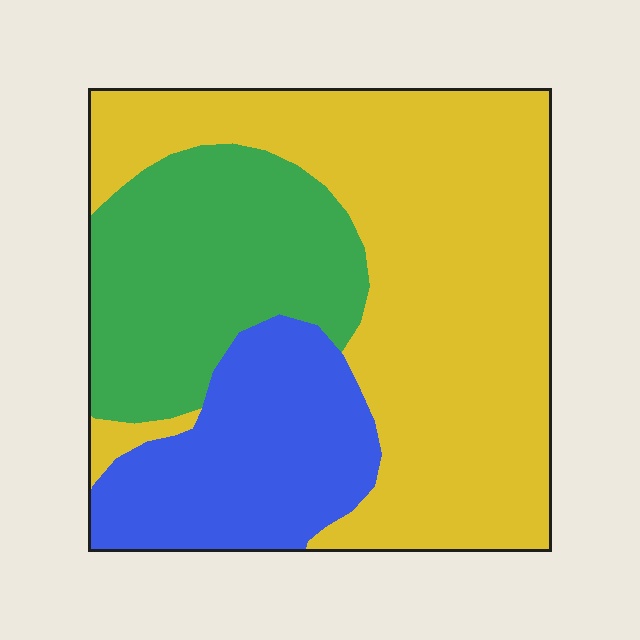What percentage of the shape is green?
Green takes up about one quarter (1/4) of the shape.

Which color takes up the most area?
Yellow, at roughly 55%.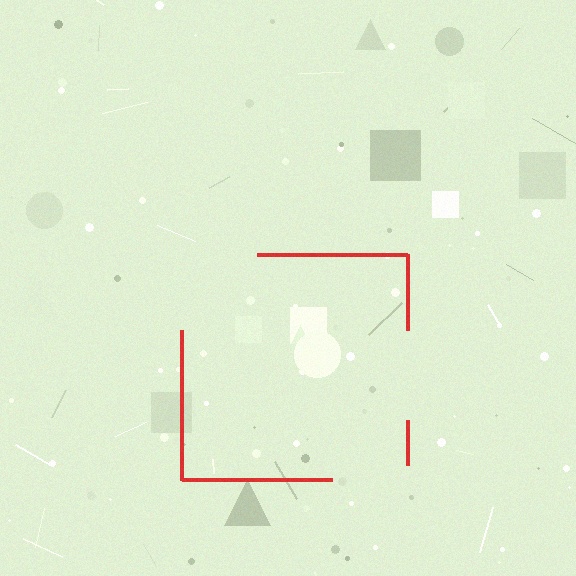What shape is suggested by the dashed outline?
The dashed outline suggests a square.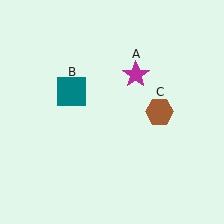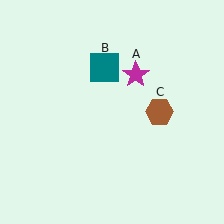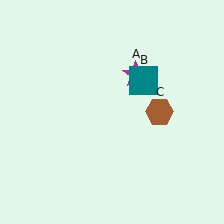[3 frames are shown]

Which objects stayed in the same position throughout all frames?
Magenta star (object A) and brown hexagon (object C) remained stationary.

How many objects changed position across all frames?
1 object changed position: teal square (object B).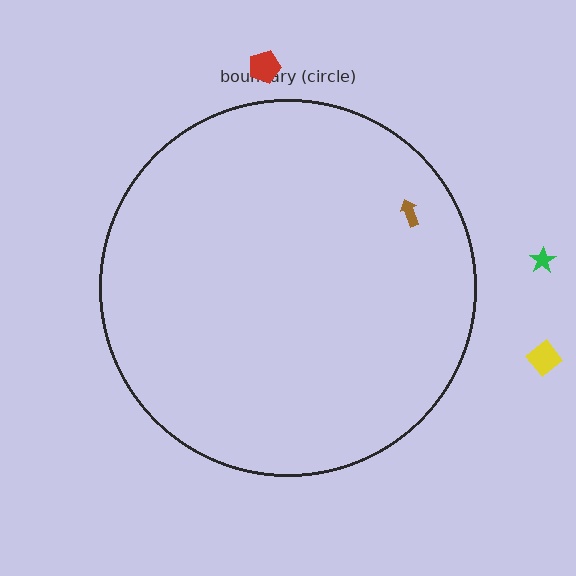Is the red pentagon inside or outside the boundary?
Outside.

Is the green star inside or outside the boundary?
Outside.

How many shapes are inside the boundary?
1 inside, 3 outside.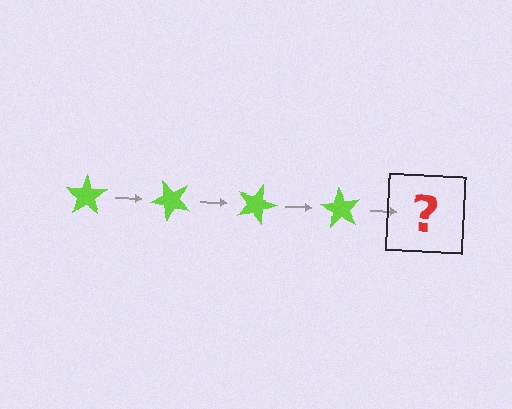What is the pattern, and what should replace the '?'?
The pattern is that the star rotates 45 degrees each step. The '?' should be a lime star rotated 180 degrees.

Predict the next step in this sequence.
The next step is a lime star rotated 180 degrees.